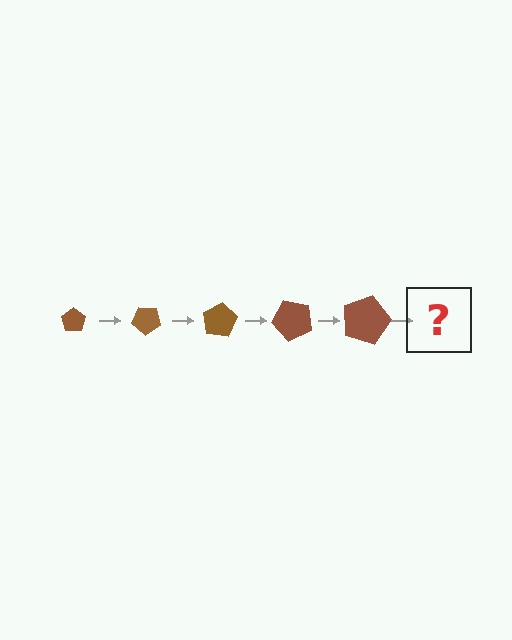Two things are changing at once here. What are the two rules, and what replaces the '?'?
The two rules are that the pentagon grows larger each step and it rotates 40 degrees each step. The '?' should be a pentagon, larger than the previous one and rotated 200 degrees from the start.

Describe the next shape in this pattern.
It should be a pentagon, larger than the previous one and rotated 200 degrees from the start.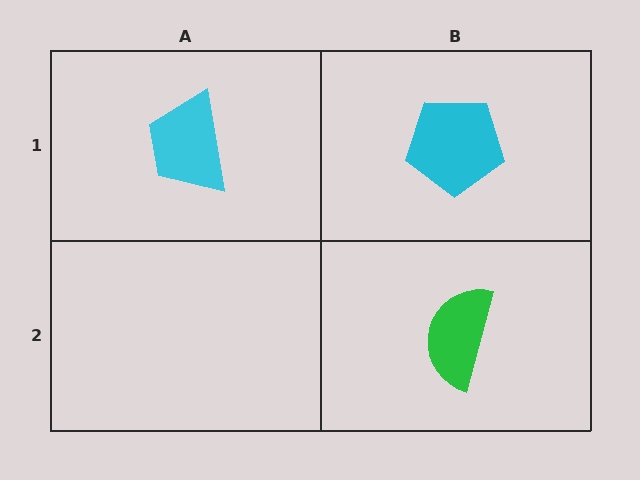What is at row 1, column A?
A cyan trapezoid.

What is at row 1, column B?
A cyan pentagon.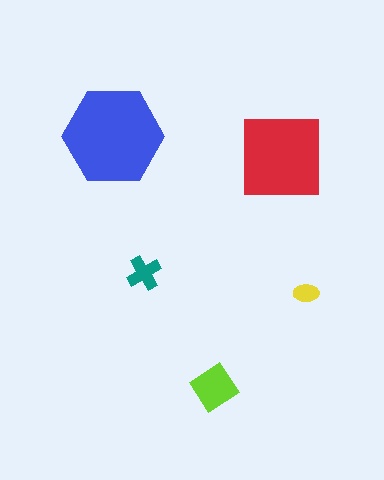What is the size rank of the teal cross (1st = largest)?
4th.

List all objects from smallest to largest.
The yellow ellipse, the teal cross, the lime diamond, the red square, the blue hexagon.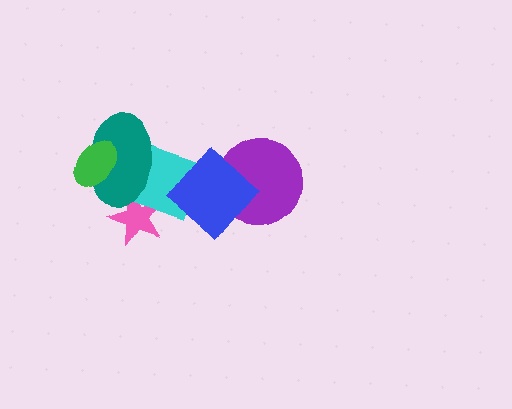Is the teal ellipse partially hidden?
Yes, it is partially covered by another shape.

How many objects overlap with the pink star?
2 objects overlap with the pink star.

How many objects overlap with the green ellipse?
1 object overlaps with the green ellipse.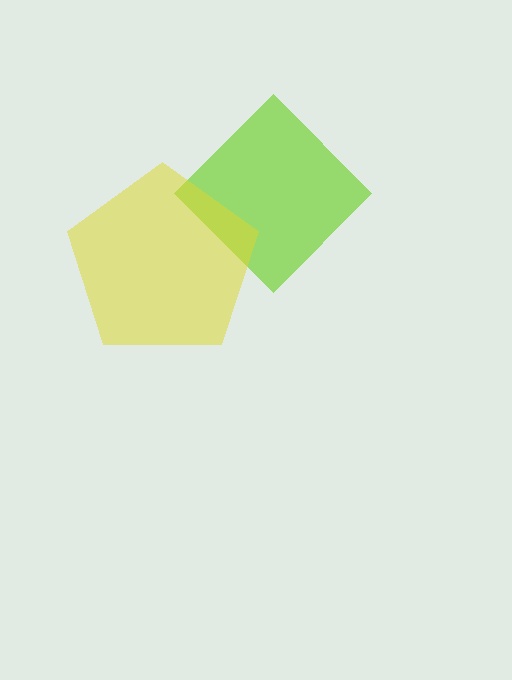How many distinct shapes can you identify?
There are 2 distinct shapes: a lime diamond, a yellow pentagon.